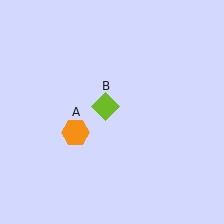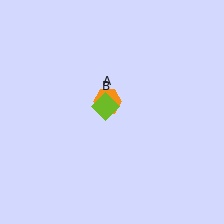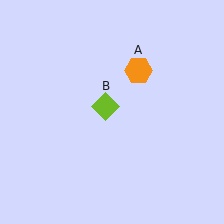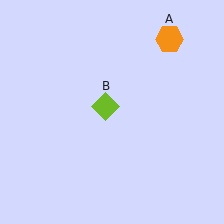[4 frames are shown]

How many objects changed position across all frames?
1 object changed position: orange hexagon (object A).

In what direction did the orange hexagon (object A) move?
The orange hexagon (object A) moved up and to the right.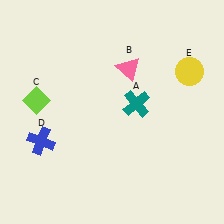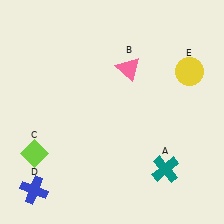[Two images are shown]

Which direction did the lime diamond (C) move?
The lime diamond (C) moved down.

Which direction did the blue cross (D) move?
The blue cross (D) moved down.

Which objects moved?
The objects that moved are: the teal cross (A), the lime diamond (C), the blue cross (D).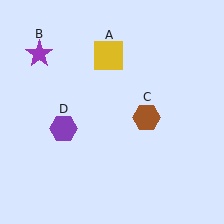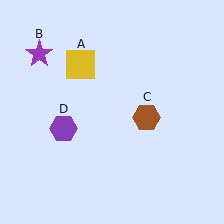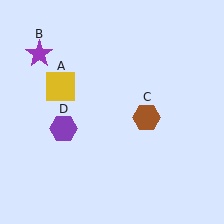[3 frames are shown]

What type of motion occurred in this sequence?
The yellow square (object A) rotated counterclockwise around the center of the scene.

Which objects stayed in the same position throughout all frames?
Purple star (object B) and brown hexagon (object C) and purple hexagon (object D) remained stationary.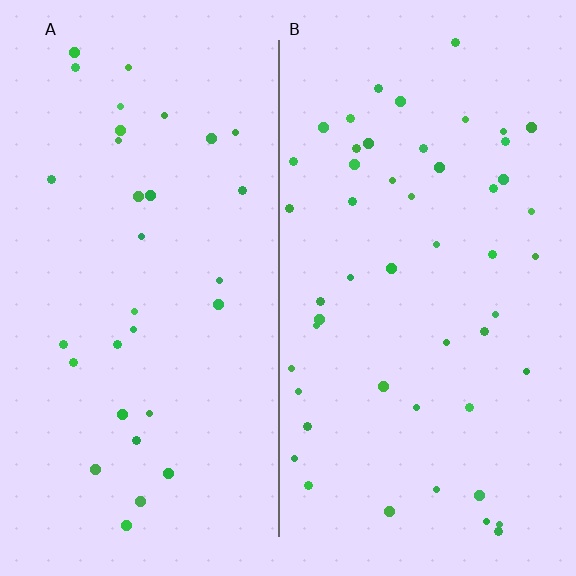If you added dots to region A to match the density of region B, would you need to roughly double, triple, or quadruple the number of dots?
Approximately double.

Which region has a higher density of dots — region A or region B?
B (the right).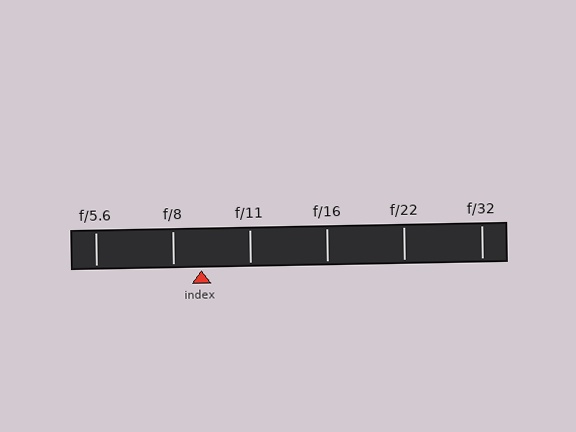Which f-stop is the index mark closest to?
The index mark is closest to f/8.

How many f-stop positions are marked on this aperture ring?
There are 6 f-stop positions marked.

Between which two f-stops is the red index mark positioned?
The index mark is between f/8 and f/11.